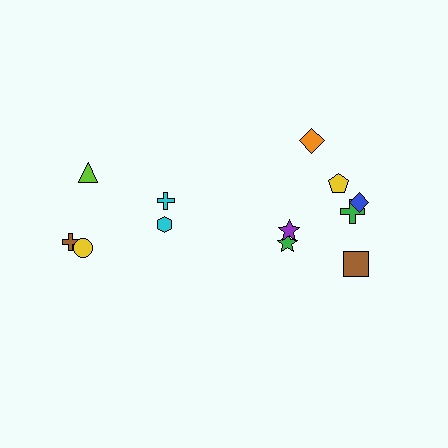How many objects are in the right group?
There are 7 objects.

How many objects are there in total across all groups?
There are 12 objects.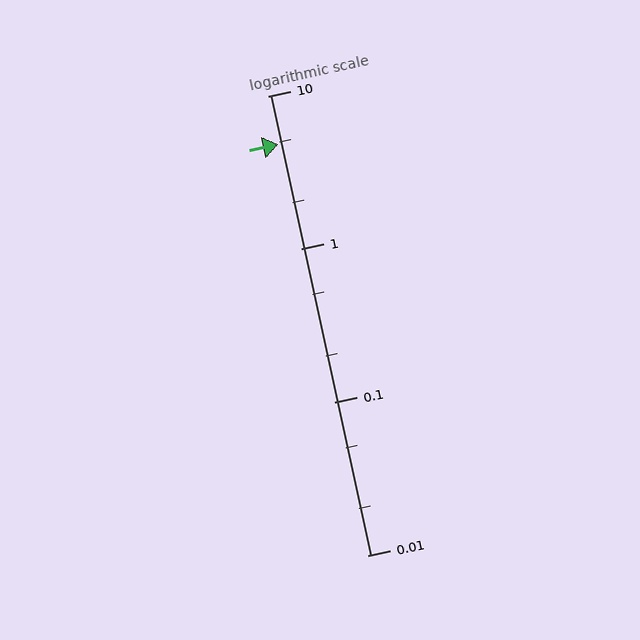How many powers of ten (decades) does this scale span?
The scale spans 3 decades, from 0.01 to 10.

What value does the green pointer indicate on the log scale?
The pointer indicates approximately 4.8.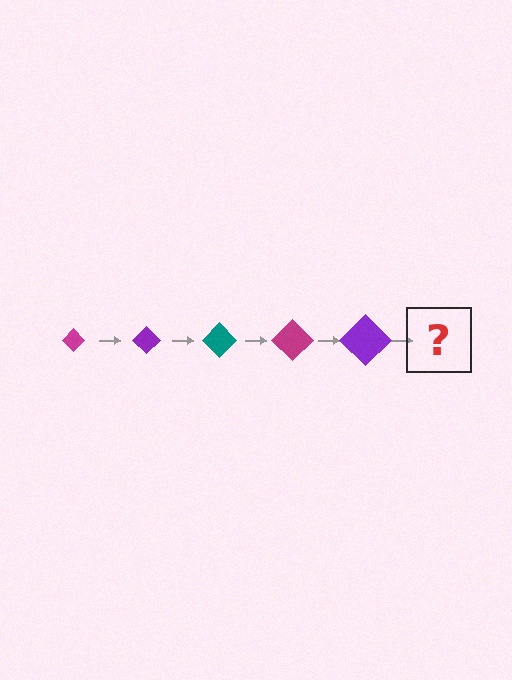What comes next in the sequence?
The next element should be a teal diamond, larger than the previous one.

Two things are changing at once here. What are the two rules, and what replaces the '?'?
The two rules are that the diamond grows larger each step and the color cycles through magenta, purple, and teal. The '?' should be a teal diamond, larger than the previous one.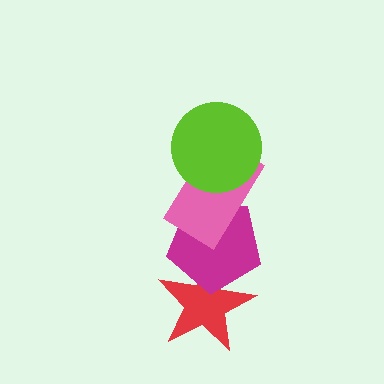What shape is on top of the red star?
The magenta pentagon is on top of the red star.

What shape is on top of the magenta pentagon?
The pink rectangle is on top of the magenta pentagon.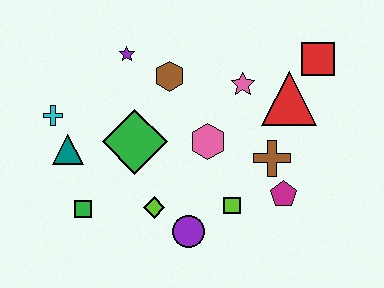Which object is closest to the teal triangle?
The cyan cross is closest to the teal triangle.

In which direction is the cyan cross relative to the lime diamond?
The cyan cross is to the left of the lime diamond.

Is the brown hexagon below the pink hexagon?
No